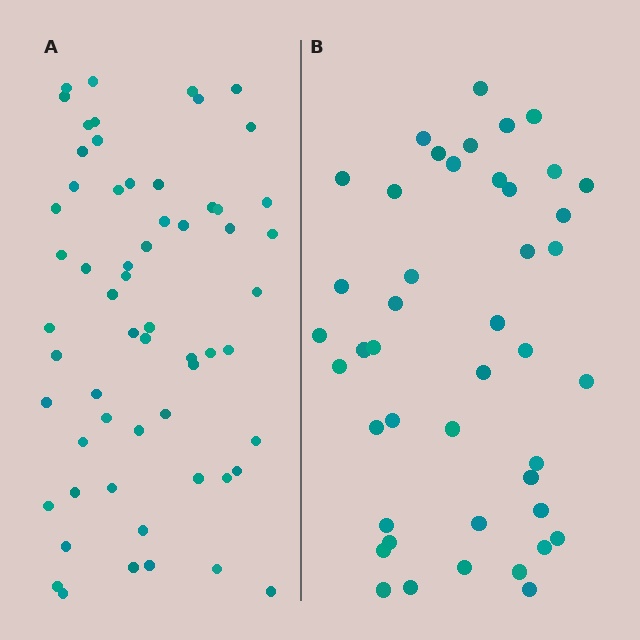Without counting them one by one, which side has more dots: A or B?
Region A (the left region) has more dots.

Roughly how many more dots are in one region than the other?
Region A has approximately 15 more dots than region B.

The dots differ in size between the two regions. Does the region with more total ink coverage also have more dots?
No. Region B has more total ink coverage because its dots are larger, but region A actually contains more individual dots. Total area can be misleading — the number of items is what matters here.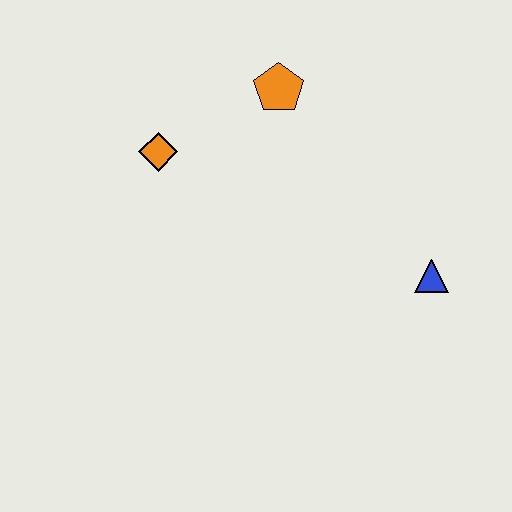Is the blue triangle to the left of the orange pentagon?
No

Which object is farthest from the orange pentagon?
The blue triangle is farthest from the orange pentagon.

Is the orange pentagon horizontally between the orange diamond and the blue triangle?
Yes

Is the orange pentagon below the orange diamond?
No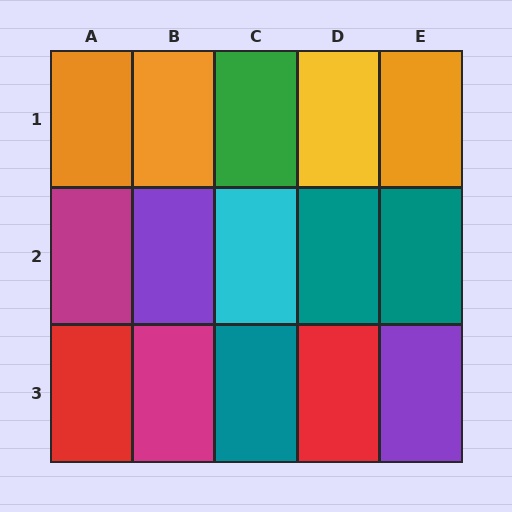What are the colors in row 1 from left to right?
Orange, orange, green, yellow, orange.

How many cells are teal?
3 cells are teal.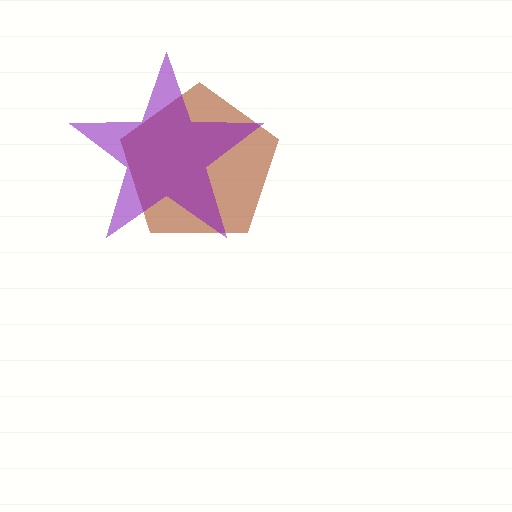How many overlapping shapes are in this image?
There are 2 overlapping shapes in the image.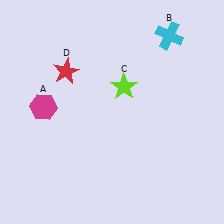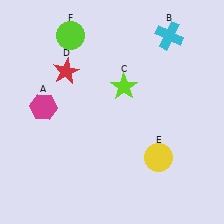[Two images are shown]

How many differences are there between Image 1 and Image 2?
There are 2 differences between the two images.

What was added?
A yellow circle (E), a lime circle (F) were added in Image 2.